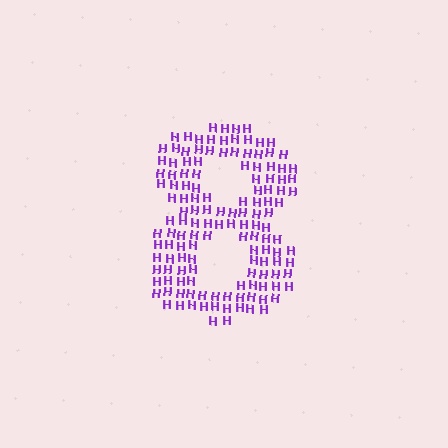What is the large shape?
The large shape is the digit 8.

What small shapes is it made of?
It is made of small letter H's.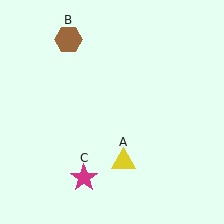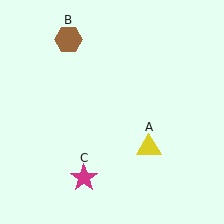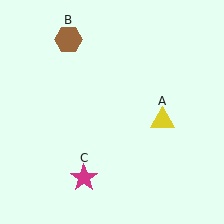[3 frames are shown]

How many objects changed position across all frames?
1 object changed position: yellow triangle (object A).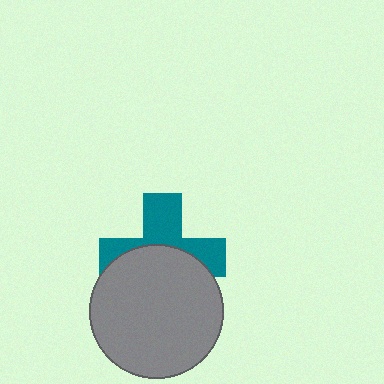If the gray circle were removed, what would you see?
You would see the complete teal cross.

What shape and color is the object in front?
The object in front is a gray circle.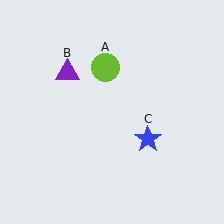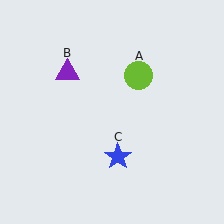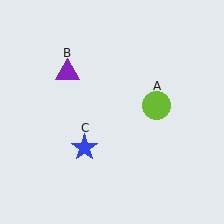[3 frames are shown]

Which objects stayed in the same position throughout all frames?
Purple triangle (object B) remained stationary.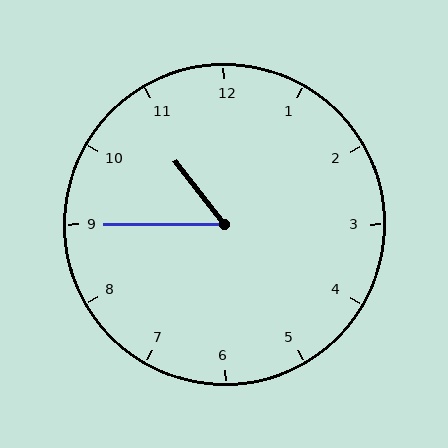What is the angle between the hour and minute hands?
Approximately 52 degrees.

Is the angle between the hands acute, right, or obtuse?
It is acute.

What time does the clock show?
10:45.